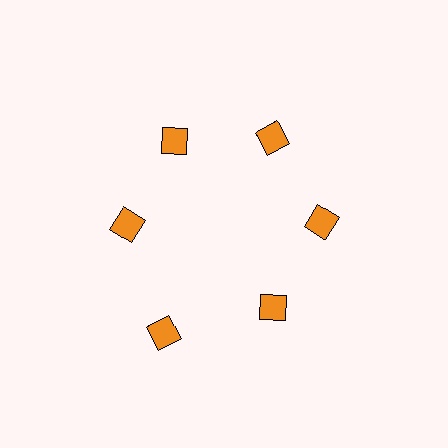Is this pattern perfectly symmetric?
No. The 6 orange squares are arranged in a ring, but one element near the 7 o'clock position is pushed outward from the center, breaking the 6-fold rotational symmetry.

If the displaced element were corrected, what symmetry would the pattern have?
It would have 6-fold rotational symmetry — the pattern would map onto itself every 60 degrees.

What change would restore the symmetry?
The symmetry would be restored by moving it inward, back onto the ring so that all 6 squares sit at equal angles and equal distance from the center.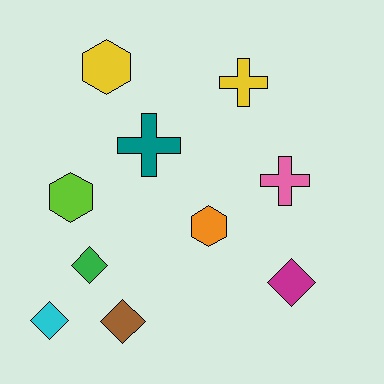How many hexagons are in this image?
There are 3 hexagons.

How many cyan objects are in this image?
There is 1 cyan object.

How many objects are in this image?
There are 10 objects.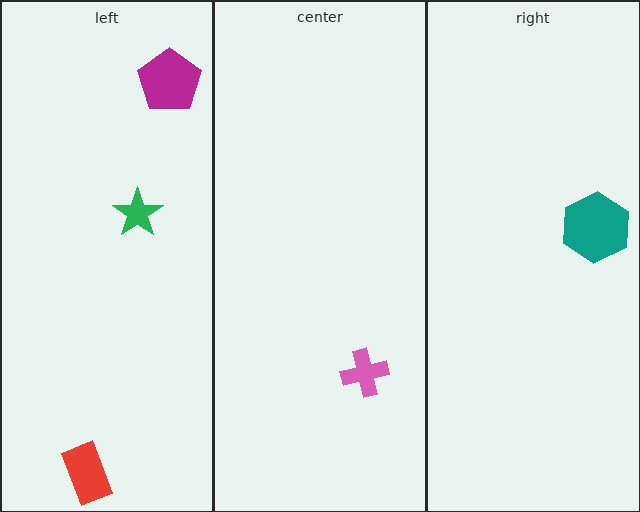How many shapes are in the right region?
1.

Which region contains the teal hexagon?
The right region.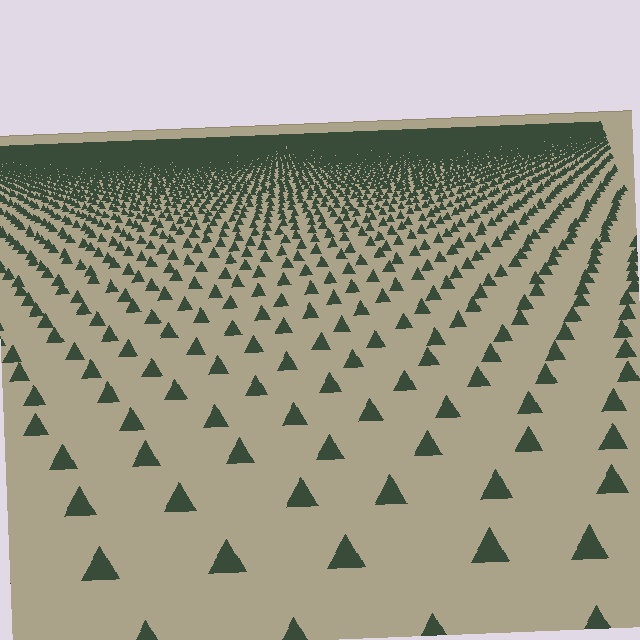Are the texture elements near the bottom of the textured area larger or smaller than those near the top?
Larger. Near the bottom, elements are closer to the viewer and appear at a bigger on-screen size.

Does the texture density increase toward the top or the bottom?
Density increases toward the top.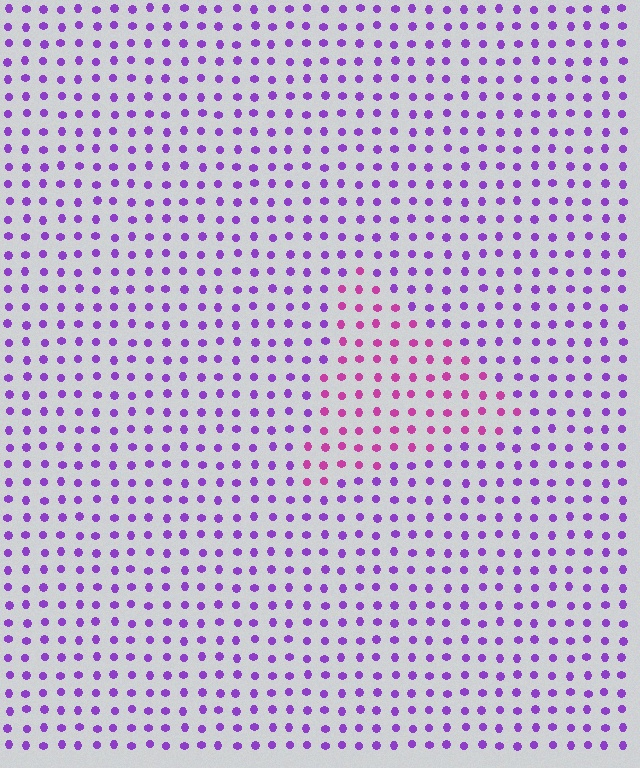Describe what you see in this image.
The image is filled with small purple elements in a uniform arrangement. A triangle-shaped region is visible where the elements are tinted to a slightly different hue, forming a subtle color boundary.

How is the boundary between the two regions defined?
The boundary is defined purely by a slight shift in hue (about 39 degrees). Spacing, size, and orientation are identical on both sides.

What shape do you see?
I see a triangle.